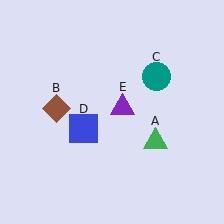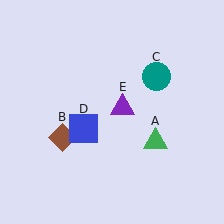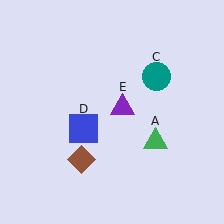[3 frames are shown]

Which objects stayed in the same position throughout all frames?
Green triangle (object A) and teal circle (object C) and blue square (object D) and purple triangle (object E) remained stationary.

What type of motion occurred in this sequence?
The brown diamond (object B) rotated counterclockwise around the center of the scene.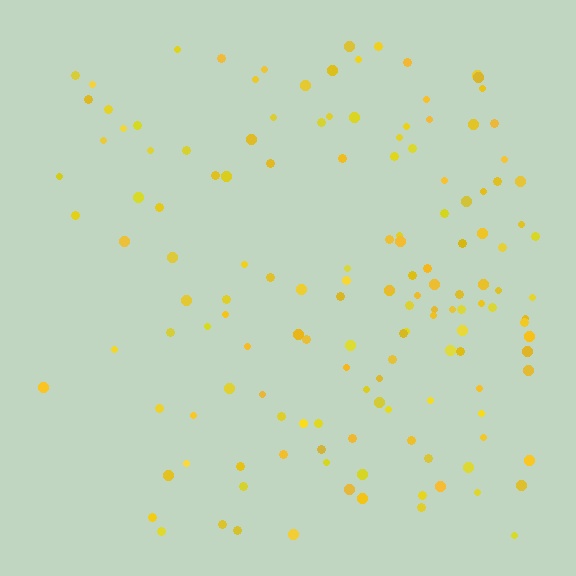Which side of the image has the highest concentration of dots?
The right.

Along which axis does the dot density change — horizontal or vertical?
Horizontal.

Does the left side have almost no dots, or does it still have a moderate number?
Still a moderate number, just noticeably fewer than the right.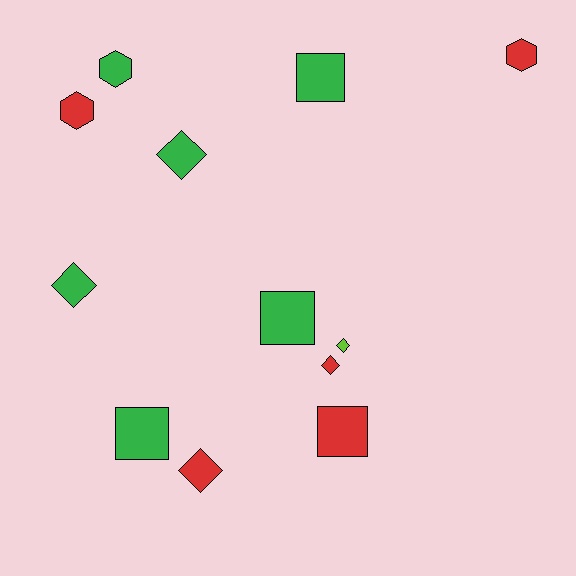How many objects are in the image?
There are 12 objects.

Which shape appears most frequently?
Diamond, with 5 objects.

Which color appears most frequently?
Green, with 6 objects.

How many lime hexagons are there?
There are no lime hexagons.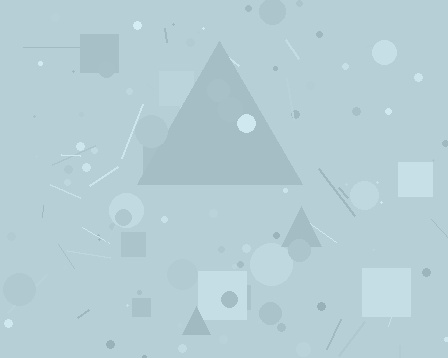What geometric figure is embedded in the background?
A triangle is embedded in the background.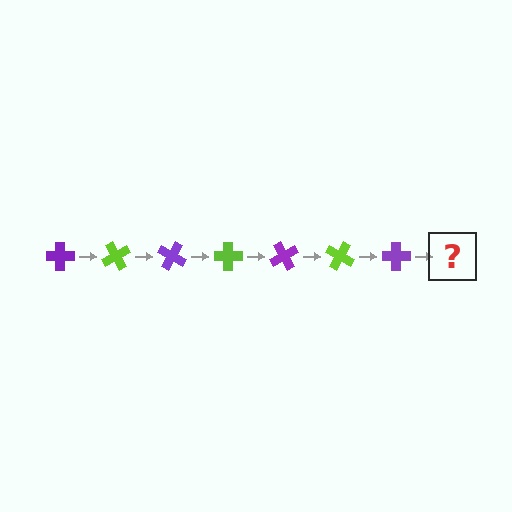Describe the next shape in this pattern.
It should be a lime cross, rotated 420 degrees from the start.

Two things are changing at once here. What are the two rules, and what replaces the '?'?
The two rules are that it rotates 60 degrees each step and the color cycles through purple and lime. The '?' should be a lime cross, rotated 420 degrees from the start.